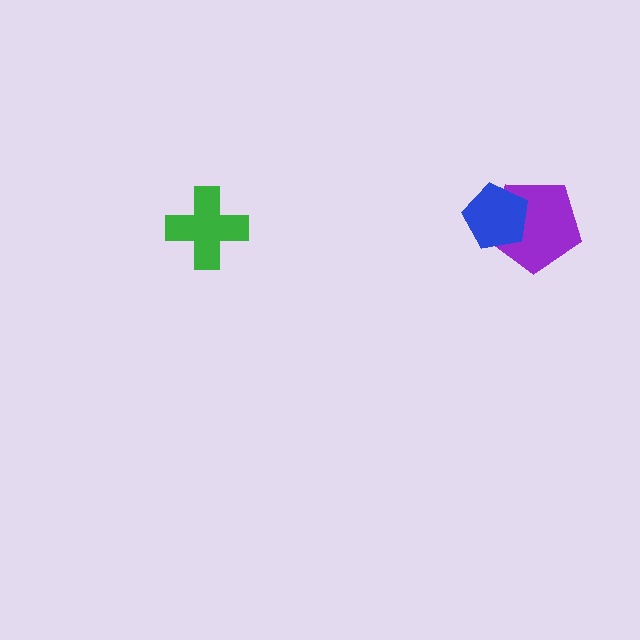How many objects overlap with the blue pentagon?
1 object overlaps with the blue pentagon.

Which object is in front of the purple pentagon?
The blue pentagon is in front of the purple pentagon.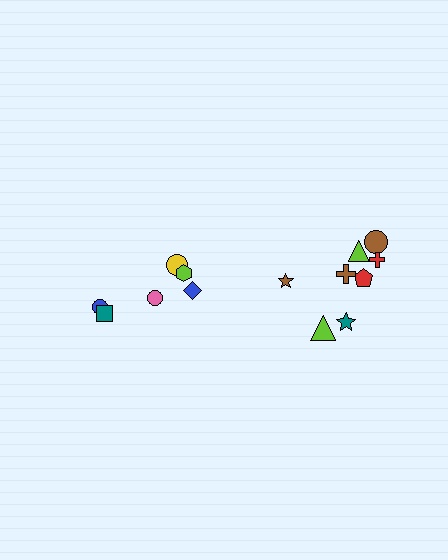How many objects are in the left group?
There are 6 objects.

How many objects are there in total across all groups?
There are 14 objects.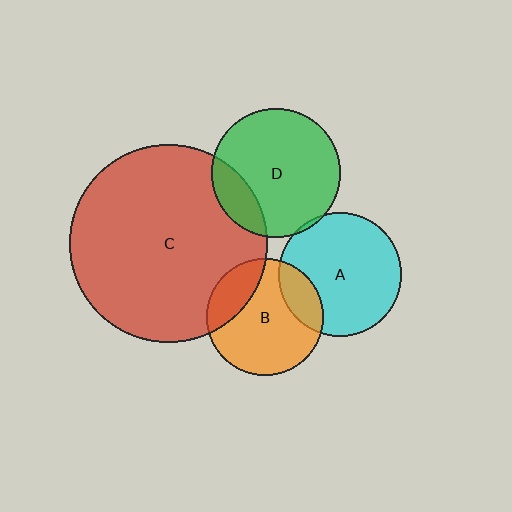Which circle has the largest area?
Circle C (red).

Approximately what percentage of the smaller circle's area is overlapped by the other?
Approximately 20%.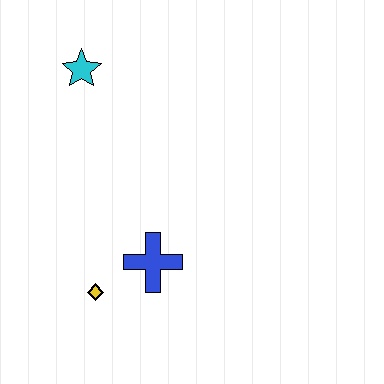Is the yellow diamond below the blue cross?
Yes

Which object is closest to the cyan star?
The blue cross is closest to the cyan star.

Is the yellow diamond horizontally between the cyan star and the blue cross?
Yes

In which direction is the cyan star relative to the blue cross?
The cyan star is above the blue cross.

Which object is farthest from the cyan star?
The yellow diamond is farthest from the cyan star.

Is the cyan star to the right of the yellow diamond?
No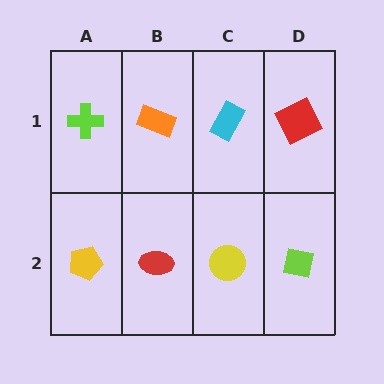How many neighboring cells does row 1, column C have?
3.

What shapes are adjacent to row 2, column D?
A red square (row 1, column D), a yellow circle (row 2, column C).